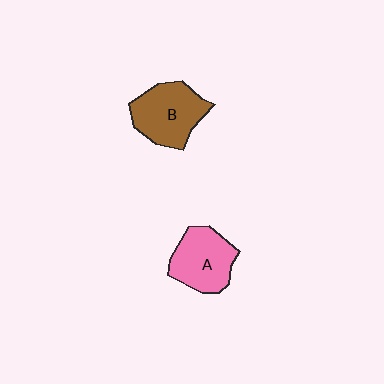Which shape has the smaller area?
Shape A (pink).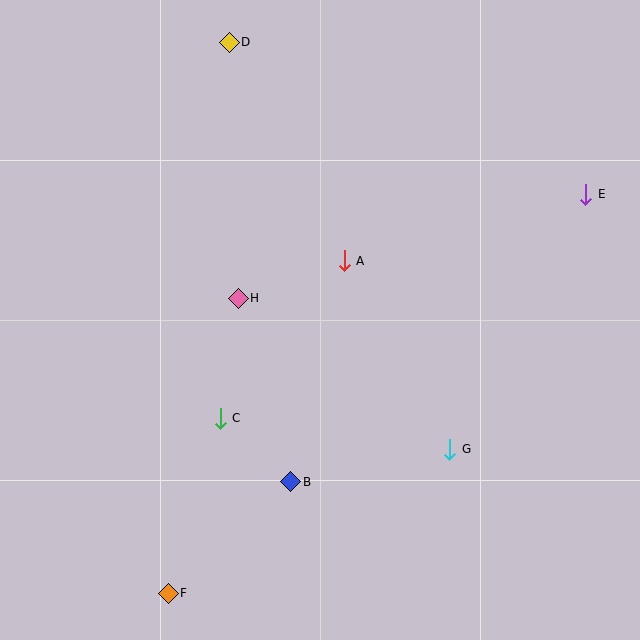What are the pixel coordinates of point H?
Point H is at (238, 298).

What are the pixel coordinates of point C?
Point C is at (220, 418).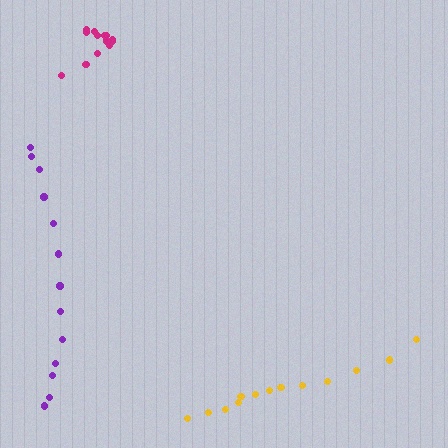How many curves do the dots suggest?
There are 3 distinct paths.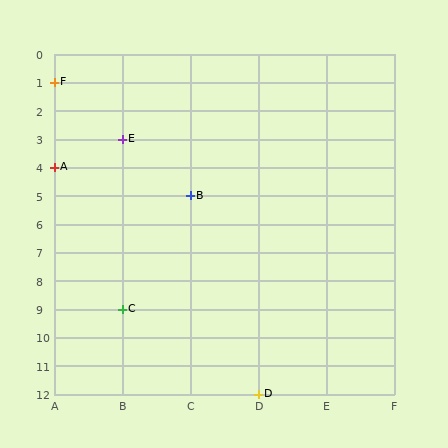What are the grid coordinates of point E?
Point E is at grid coordinates (B, 3).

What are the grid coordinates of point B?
Point B is at grid coordinates (C, 5).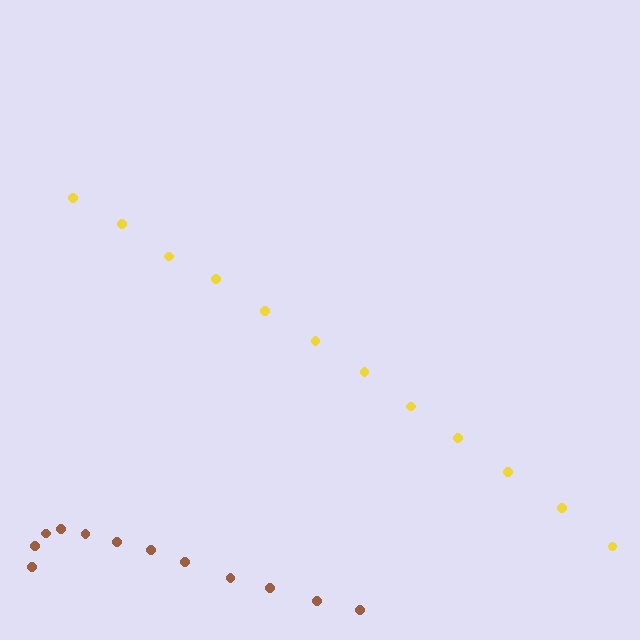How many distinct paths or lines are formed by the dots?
There are 2 distinct paths.